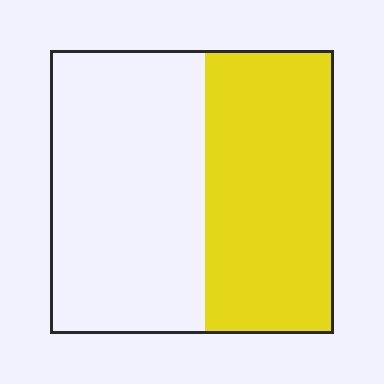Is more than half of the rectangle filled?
No.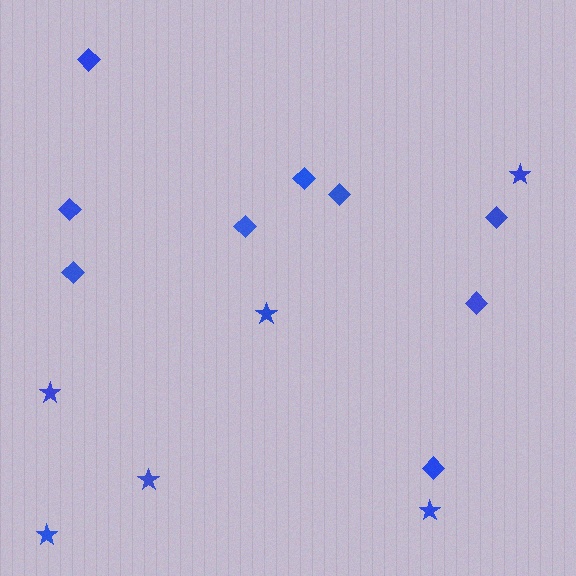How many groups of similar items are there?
There are 2 groups: one group of diamonds (9) and one group of stars (6).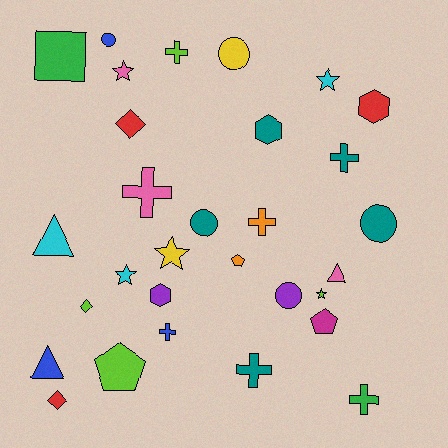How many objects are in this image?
There are 30 objects.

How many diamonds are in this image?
There are 3 diamonds.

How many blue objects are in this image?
There are 3 blue objects.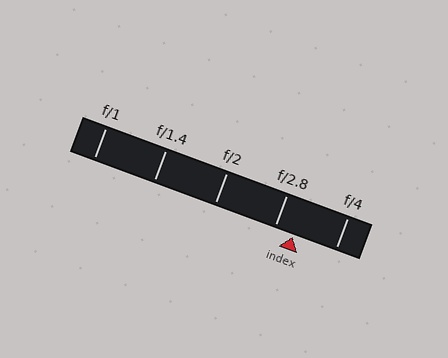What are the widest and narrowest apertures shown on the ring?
The widest aperture shown is f/1 and the narrowest is f/4.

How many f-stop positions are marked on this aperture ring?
There are 5 f-stop positions marked.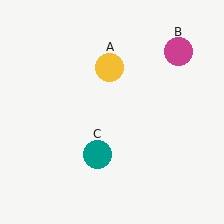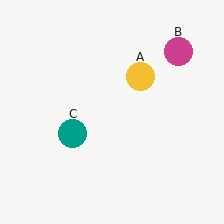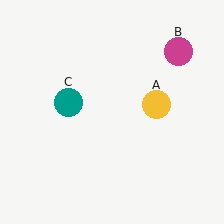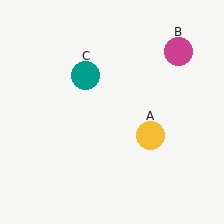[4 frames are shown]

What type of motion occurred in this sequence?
The yellow circle (object A), teal circle (object C) rotated clockwise around the center of the scene.